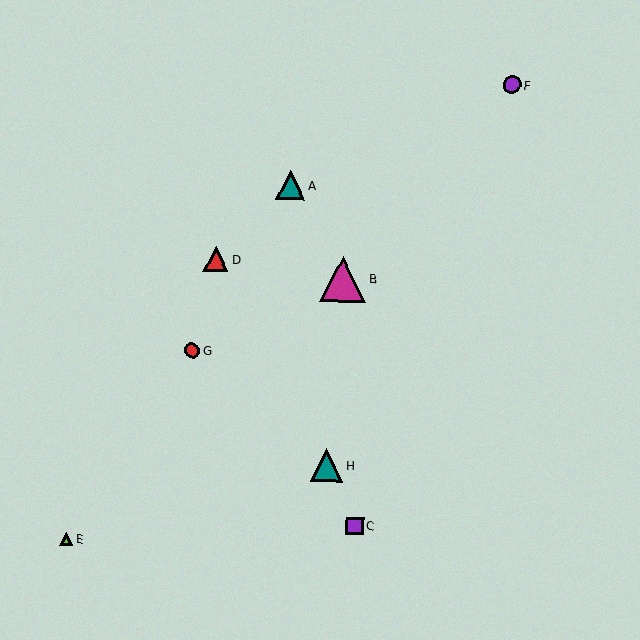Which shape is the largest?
The magenta triangle (labeled B) is the largest.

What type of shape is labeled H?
Shape H is a teal triangle.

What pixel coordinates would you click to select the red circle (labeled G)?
Click at (192, 351) to select the red circle G.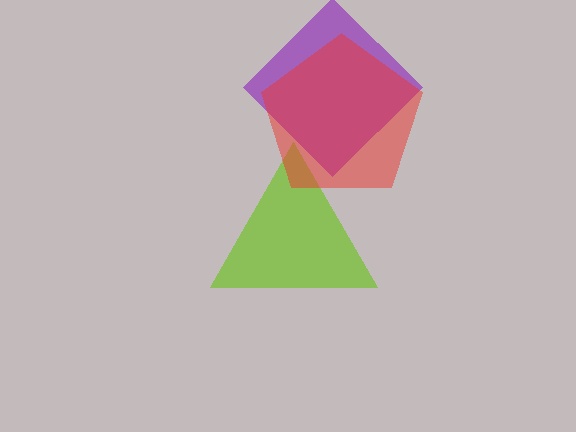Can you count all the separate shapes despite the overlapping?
Yes, there are 3 separate shapes.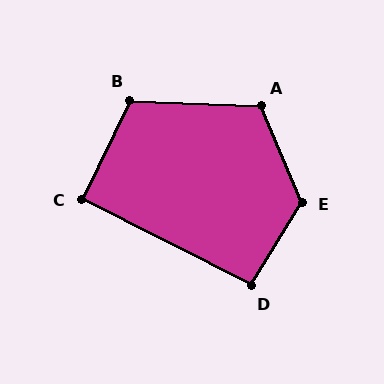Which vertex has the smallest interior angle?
C, at approximately 91 degrees.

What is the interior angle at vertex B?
Approximately 114 degrees (obtuse).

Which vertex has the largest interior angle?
E, at approximately 126 degrees.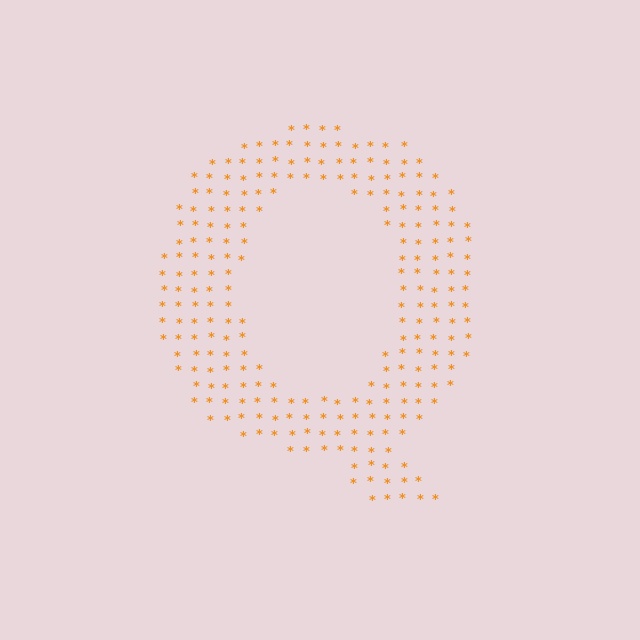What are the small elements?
The small elements are asterisks.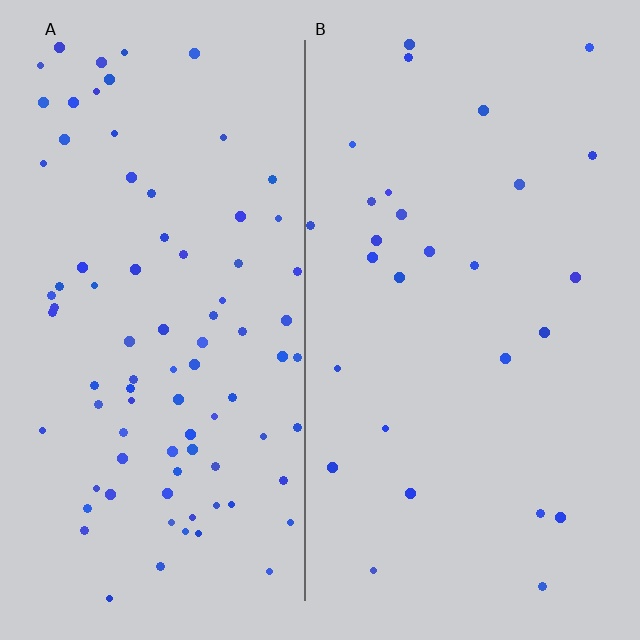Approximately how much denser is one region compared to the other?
Approximately 3.0× — region A over region B.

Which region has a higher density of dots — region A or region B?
A (the left).